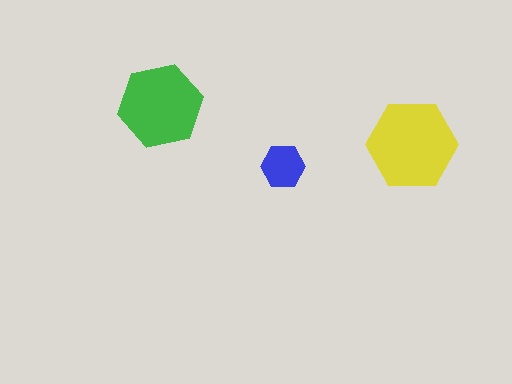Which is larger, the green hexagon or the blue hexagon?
The green one.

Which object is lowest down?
The blue hexagon is bottommost.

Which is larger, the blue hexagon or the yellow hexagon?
The yellow one.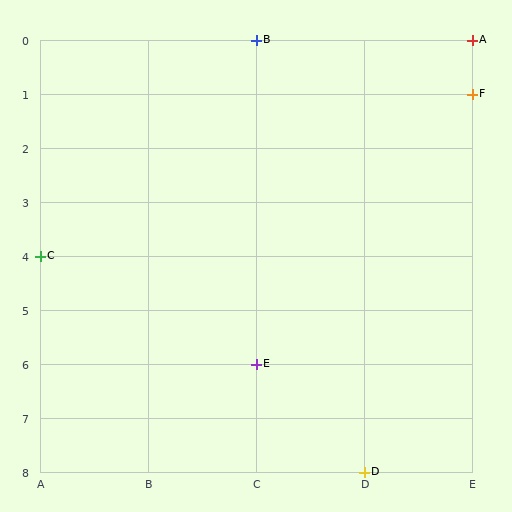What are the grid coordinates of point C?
Point C is at grid coordinates (A, 4).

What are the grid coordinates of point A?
Point A is at grid coordinates (E, 0).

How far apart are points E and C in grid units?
Points E and C are 2 columns and 2 rows apart (about 2.8 grid units diagonally).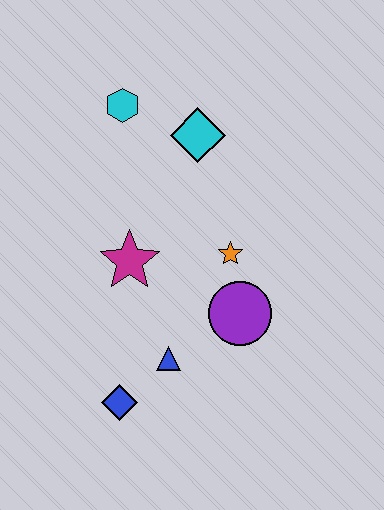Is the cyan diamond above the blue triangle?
Yes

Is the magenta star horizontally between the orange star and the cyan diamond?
No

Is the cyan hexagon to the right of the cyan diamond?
No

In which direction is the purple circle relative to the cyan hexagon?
The purple circle is below the cyan hexagon.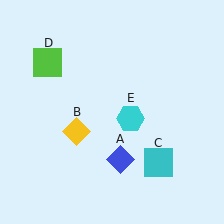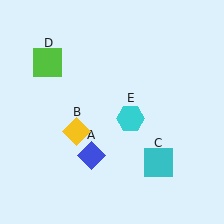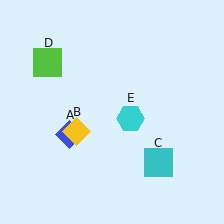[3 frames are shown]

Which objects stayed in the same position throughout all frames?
Yellow diamond (object B) and cyan square (object C) and lime square (object D) and cyan hexagon (object E) remained stationary.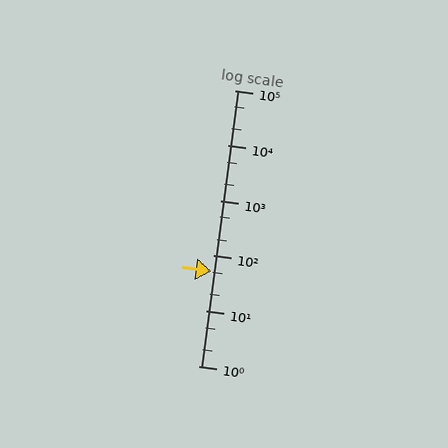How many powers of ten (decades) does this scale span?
The scale spans 5 decades, from 1 to 100000.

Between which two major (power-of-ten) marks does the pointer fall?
The pointer is between 10 and 100.